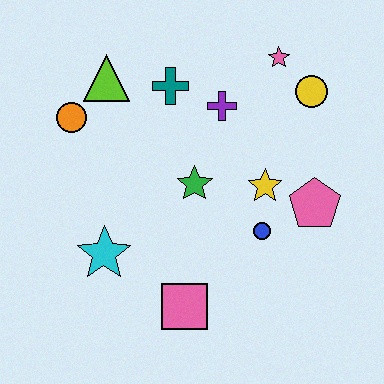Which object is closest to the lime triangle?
The orange circle is closest to the lime triangle.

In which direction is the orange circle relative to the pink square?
The orange circle is above the pink square.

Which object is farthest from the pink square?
The pink star is farthest from the pink square.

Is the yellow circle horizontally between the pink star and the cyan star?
No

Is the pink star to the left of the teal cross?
No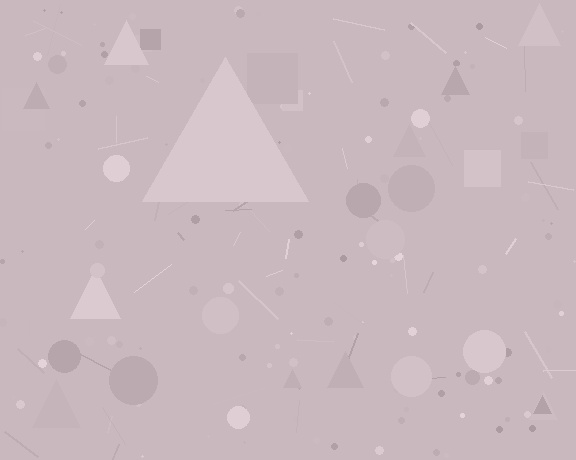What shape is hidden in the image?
A triangle is hidden in the image.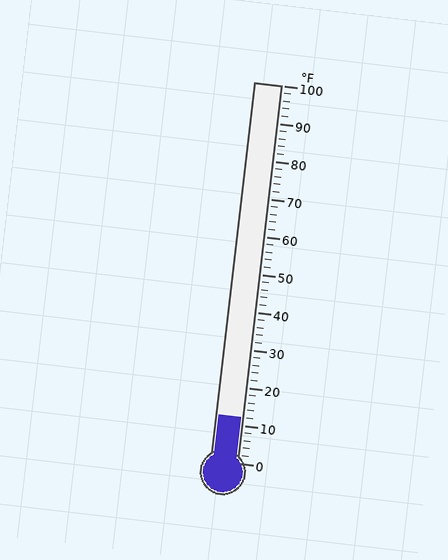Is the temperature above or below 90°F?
The temperature is below 90°F.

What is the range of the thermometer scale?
The thermometer scale ranges from 0°F to 100°F.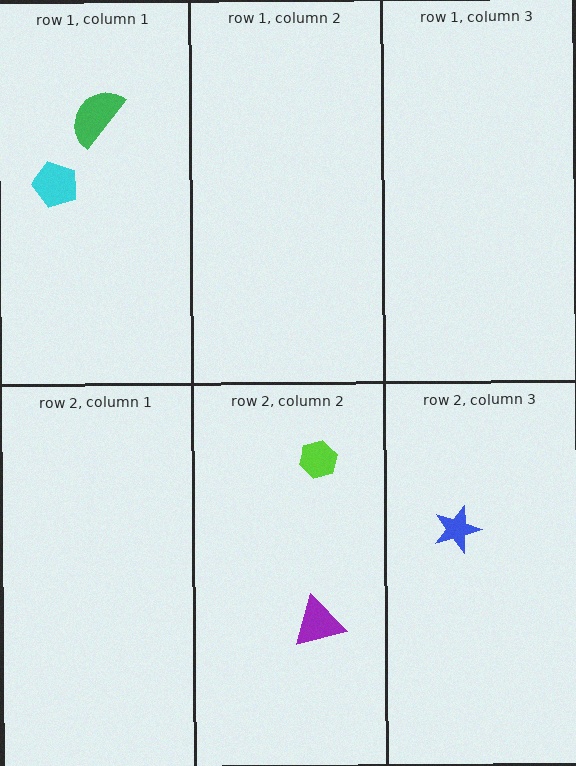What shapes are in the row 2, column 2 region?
The purple triangle, the lime hexagon.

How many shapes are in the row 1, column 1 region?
2.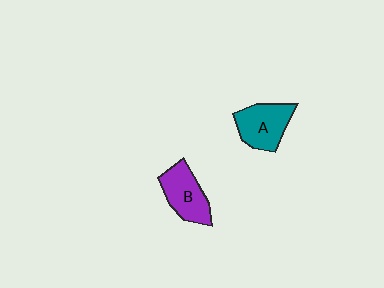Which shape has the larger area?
Shape A (teal).